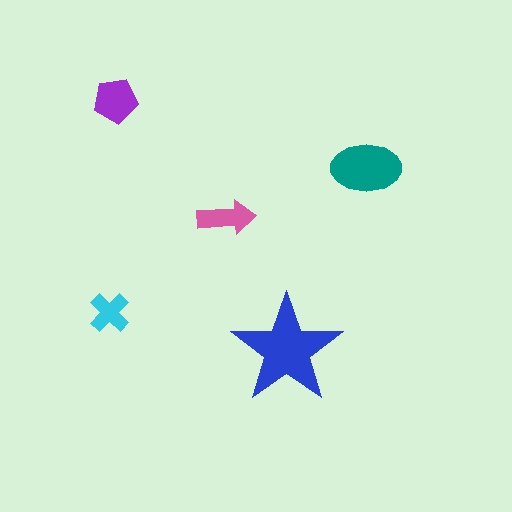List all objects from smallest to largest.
The cyan cross, the pink arrow, the purple pentagon, the teal ellipse, the blue star.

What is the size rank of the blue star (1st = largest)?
1st.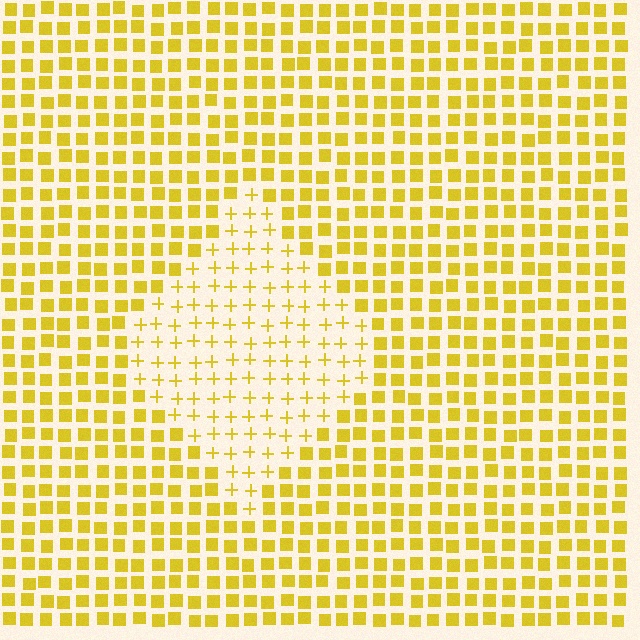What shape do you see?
I see a diamond.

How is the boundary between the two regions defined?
The boundary is defined by a change in element shape: plus signs inside vs. squares outside. All elements share the same color and spacing.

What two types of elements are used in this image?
The image uses plus signs inside the diamond region and squares outside it.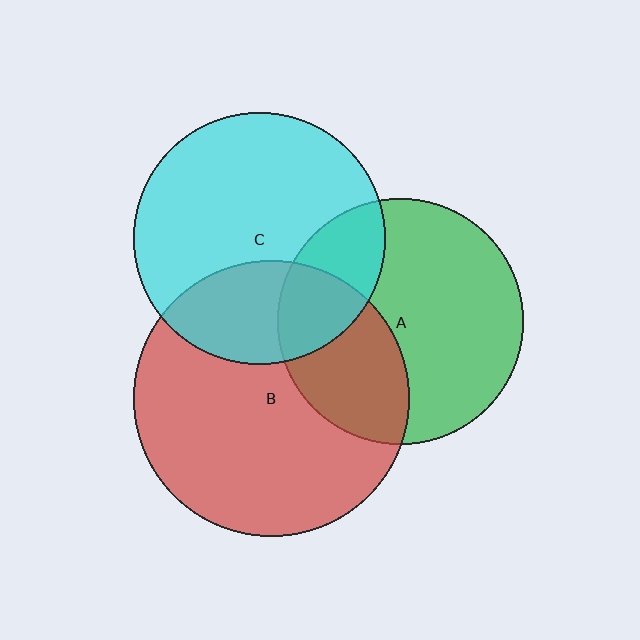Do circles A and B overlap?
Yes.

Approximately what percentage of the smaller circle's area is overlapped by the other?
Approximately 35%.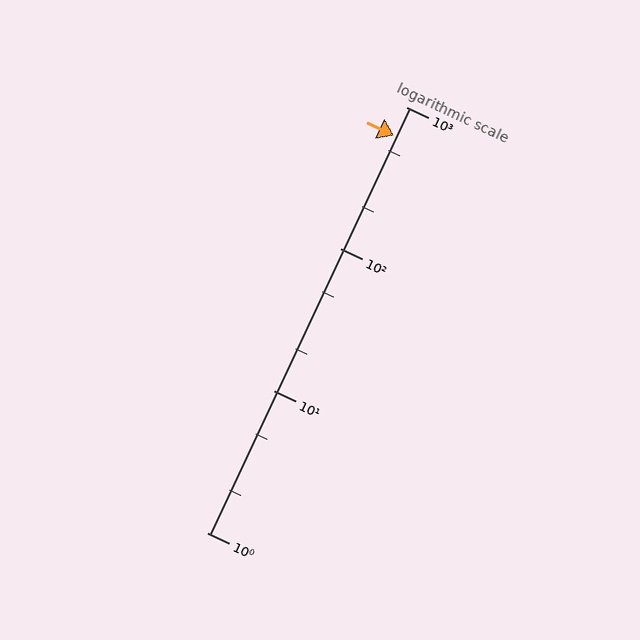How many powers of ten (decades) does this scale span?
The scale spans 3 decades, from 1 to 1000.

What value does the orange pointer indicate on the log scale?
The pointer indicates approximately 630.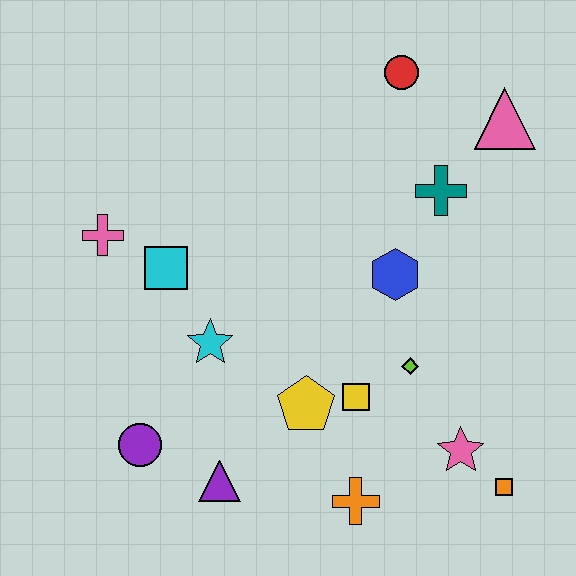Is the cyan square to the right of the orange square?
No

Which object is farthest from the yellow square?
The red circle is farthest from the yellow square.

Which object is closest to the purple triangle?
The purple circle is closest to the purple triangle.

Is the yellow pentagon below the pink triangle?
Yes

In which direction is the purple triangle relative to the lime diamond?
The purple triangle is to the left of the lime diamond.